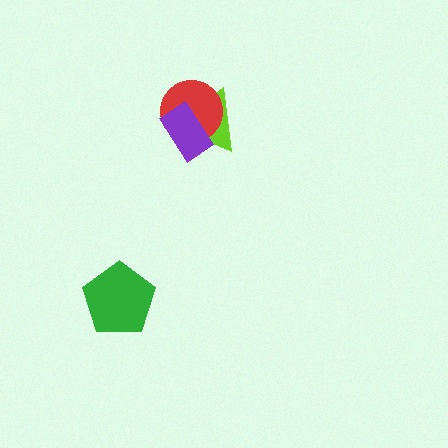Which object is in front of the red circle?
The purple rectangle is in front of the red circle.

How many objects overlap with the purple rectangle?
2 objects overlap with the purple rectangle.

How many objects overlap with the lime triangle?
2 objects overlap with the lime triangle.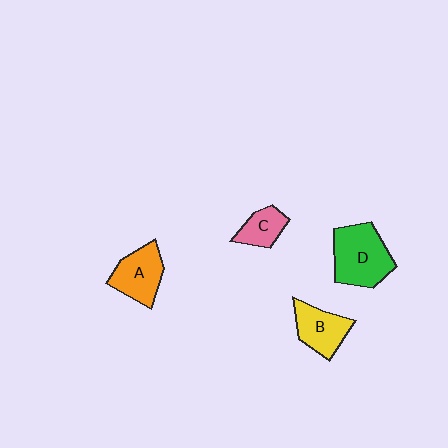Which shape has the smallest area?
Shape C (pink).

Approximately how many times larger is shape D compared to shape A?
Approximately 1.4 times.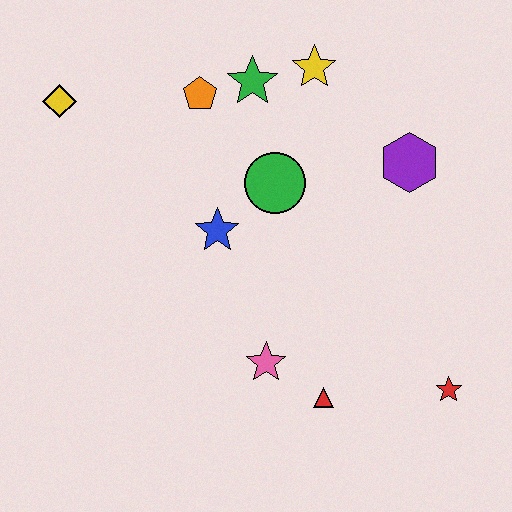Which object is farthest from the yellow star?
The red star is farthest from the yellow star.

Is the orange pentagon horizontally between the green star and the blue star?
No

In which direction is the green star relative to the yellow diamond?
The green star is to the right of the yellow diamond.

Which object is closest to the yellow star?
The green star is closest to the yellow star.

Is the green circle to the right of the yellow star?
No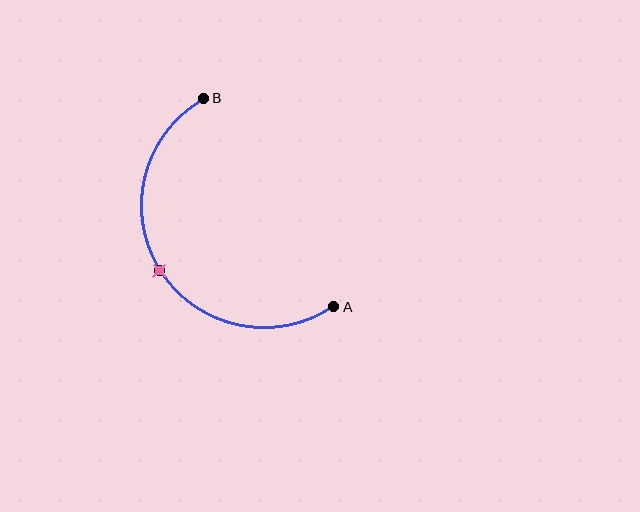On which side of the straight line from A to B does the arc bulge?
The arc bulges to the left of the straight line connecting A and B.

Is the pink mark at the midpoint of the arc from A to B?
Yes. The pink mark lies on the arc at equal arc-length from both A and B — it is the arc midpoint.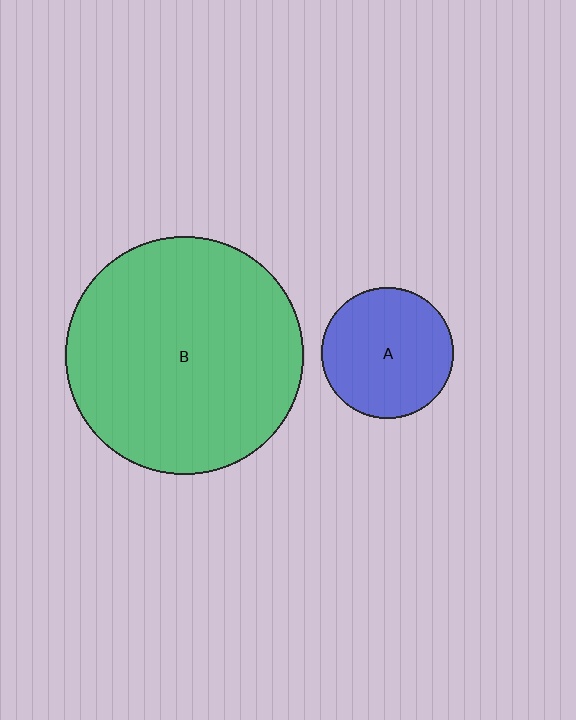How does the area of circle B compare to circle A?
Approximately 3.3 times.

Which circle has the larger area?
Circle B (green).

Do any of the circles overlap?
No, none of the circles overlap.